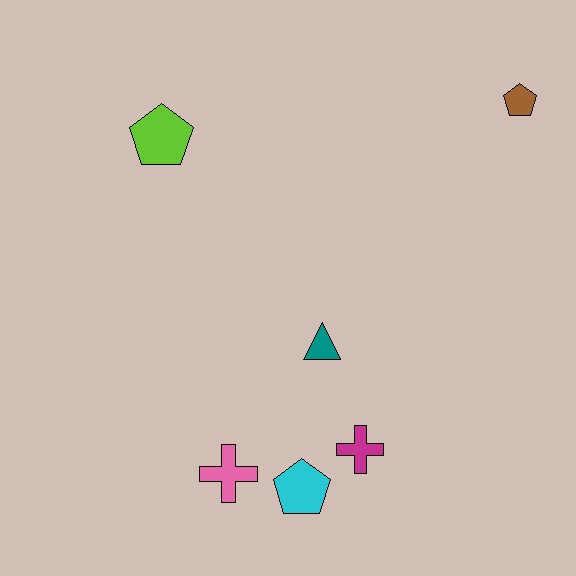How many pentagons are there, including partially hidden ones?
There are 3 pentagons.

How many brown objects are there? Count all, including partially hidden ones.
There is 1 brown object.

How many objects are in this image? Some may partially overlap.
There are 6 objects.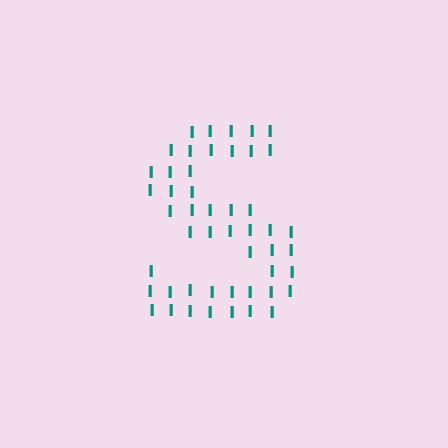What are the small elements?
The small elements are letter I's.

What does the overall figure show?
The overall figure shows the letter S.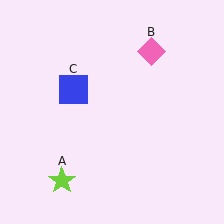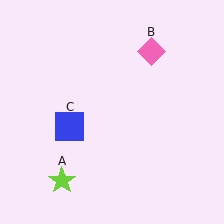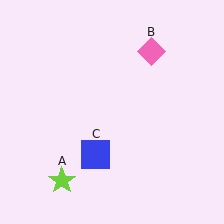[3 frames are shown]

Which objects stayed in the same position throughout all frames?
Lime star (object A) and pink diamond (object B) remained stationary.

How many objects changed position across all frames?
1 object changed position: blue square (object C).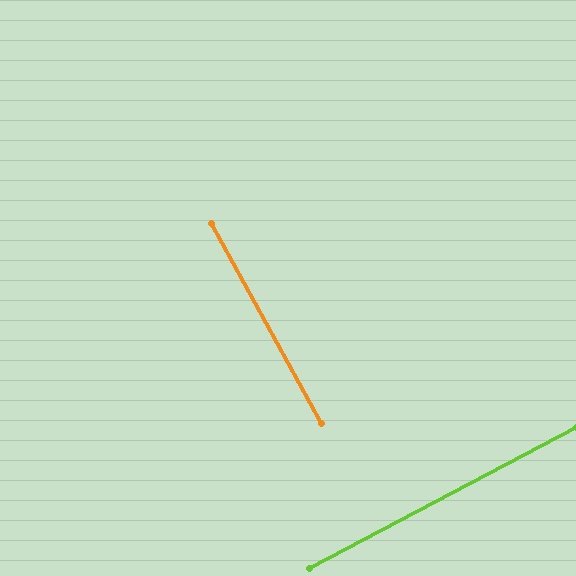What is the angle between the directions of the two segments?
Approximately 89 degrees.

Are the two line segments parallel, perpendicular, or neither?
Perpendicular — they meet at approximately 89°.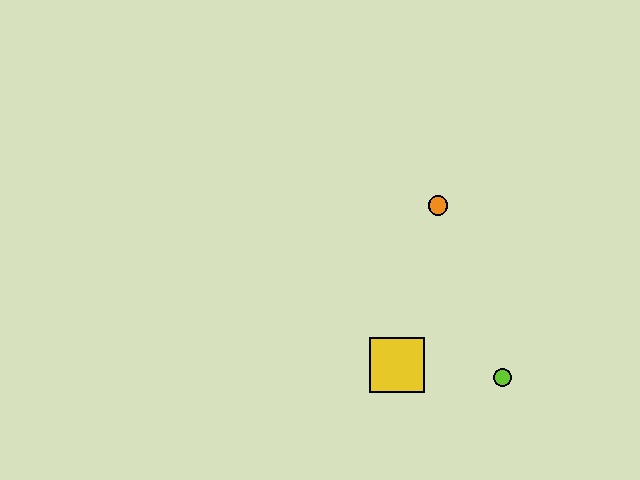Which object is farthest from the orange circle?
The lime circle is farthest from the orange circle.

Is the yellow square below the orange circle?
Yes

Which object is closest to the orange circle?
The yellow square is closest to the orange circle.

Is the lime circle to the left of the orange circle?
No